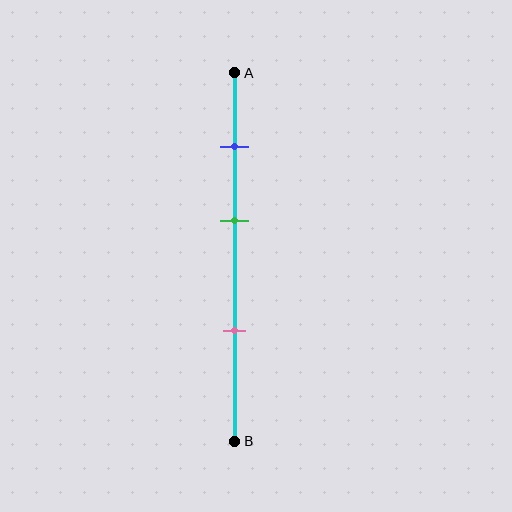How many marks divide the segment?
There are 3 marks dividing the segment.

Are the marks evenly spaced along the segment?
Yes, the marks are approximately evenly spaced.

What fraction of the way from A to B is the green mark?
The green mark is approximately 40% (0.4) of the way from A to B.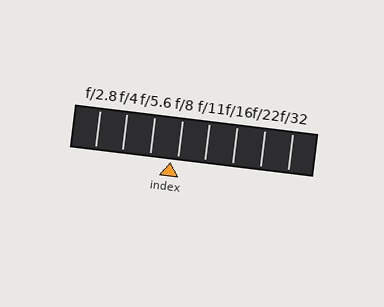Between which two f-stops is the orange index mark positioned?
The index mark is between f/5.6 and f/8.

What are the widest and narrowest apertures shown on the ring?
The widest aperture shown is f/2.8 and the narrowest is f/32.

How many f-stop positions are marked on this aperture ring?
There are 8 f-stop positions marked.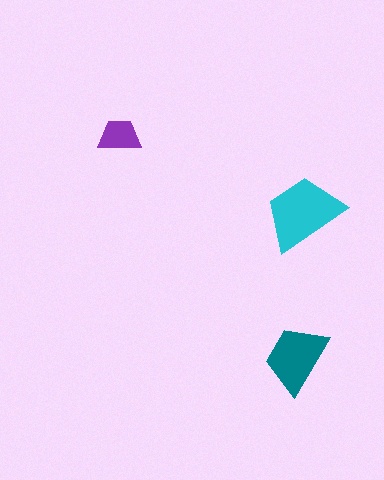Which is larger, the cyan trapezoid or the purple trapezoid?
The cyan one.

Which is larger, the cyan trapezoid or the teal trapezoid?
The cyan one.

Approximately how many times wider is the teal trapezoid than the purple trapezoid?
About 1.5 times wider.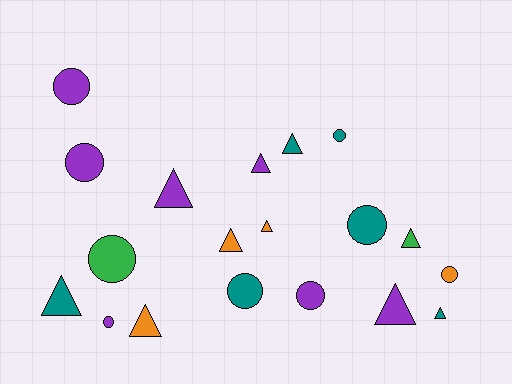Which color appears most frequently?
Purple, with 7 objects.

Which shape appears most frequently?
Triangle, with 10 objects.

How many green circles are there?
There is 1 green circle.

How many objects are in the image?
There are 19 objects.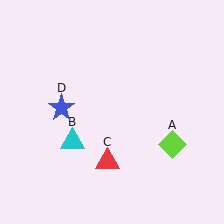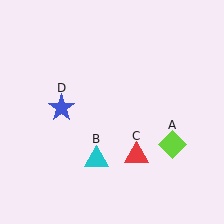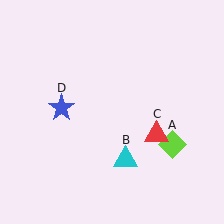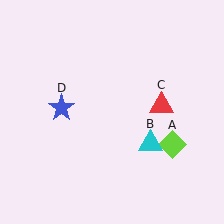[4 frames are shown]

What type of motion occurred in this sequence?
The cyan triangle (object B), red triangle (object C) rotated counterclockwise around the center of the scene.